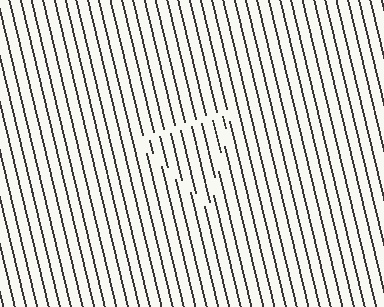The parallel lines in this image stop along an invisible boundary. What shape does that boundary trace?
An illusory triangle. The interior of the shape contains the same grating, shifted by half a period — the contour is defined by the phase discontinuity where line-ends from the inner and outer gratings abut.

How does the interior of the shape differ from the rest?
The interior of the shape contains the same grating, shifted by half a period — the contour is defined by the phase discontinuity where line-ends from the inner and outer gratings abut.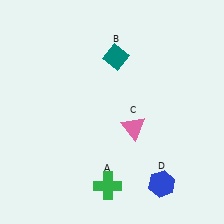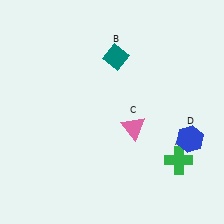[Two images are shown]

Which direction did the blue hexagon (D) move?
The blue hexagon (D) moved up.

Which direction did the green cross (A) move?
The green cross (A) moved right.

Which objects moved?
The objects that moved are: the green cross (A), the blue hexagon (D).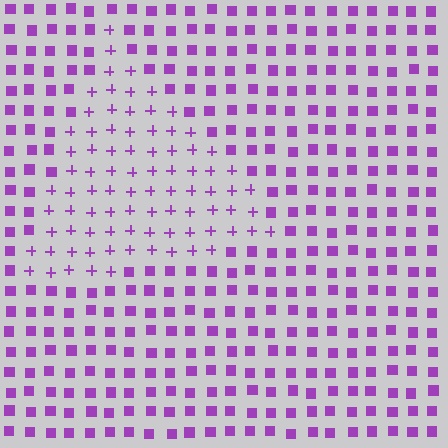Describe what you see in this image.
The image is filled with small purple elements arranged in a uniform grid. A triangle-shaped region contains plus signs, while the surrounding area contains squares. The boundary is defined purely by the change in element shape.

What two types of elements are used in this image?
The image uses plus signs inside the triangle region and squares outside it.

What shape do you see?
I see a triangle.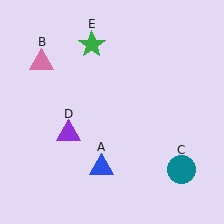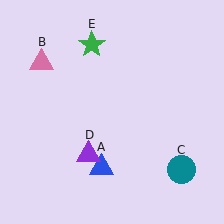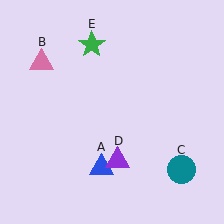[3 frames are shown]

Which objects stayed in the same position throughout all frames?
Blue triangle (object A) and pink triangle (object B) and teal circle (object C) and green star (object E) remained stationary.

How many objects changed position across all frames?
1 object changed position: purple triangle (object D).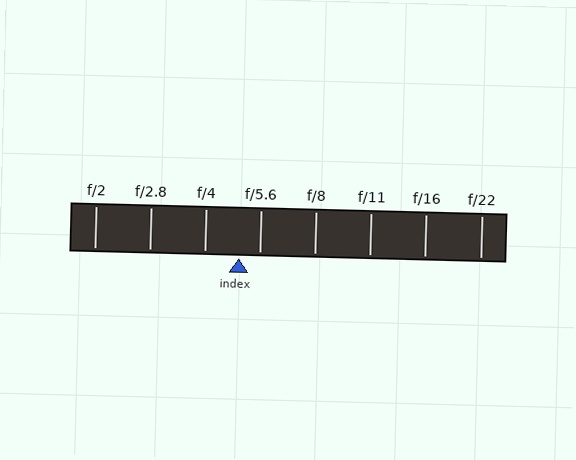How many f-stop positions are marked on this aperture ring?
There are 8 f-stop positions marked.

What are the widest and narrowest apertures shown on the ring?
The widest aperture shown is f/2 and the narrowest is f/22.